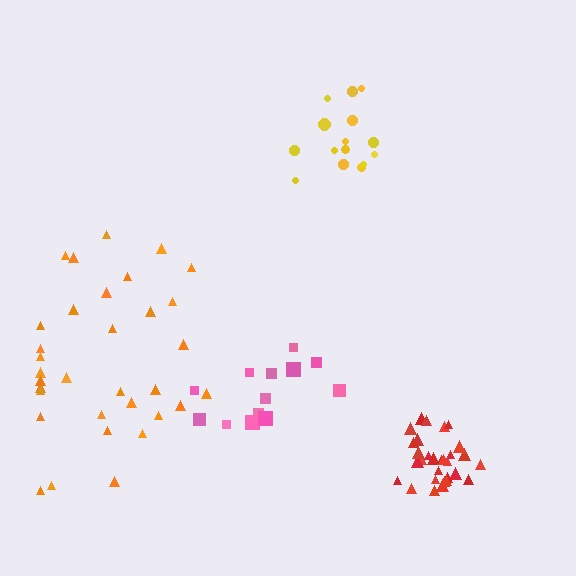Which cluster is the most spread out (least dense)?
Orange.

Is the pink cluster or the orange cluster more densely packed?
Pink.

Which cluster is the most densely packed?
Red.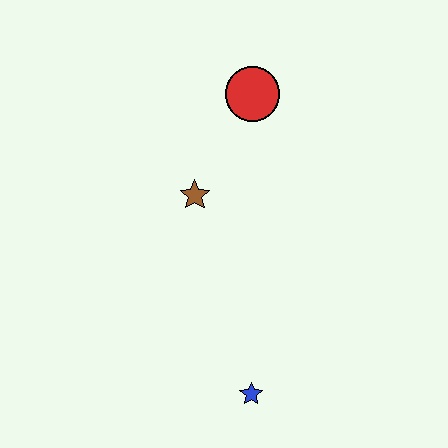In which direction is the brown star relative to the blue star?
The brown star is above the blue star.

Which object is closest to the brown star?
The red circle is closest to the brown star.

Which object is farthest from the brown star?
The blue star is farthest from the brown star.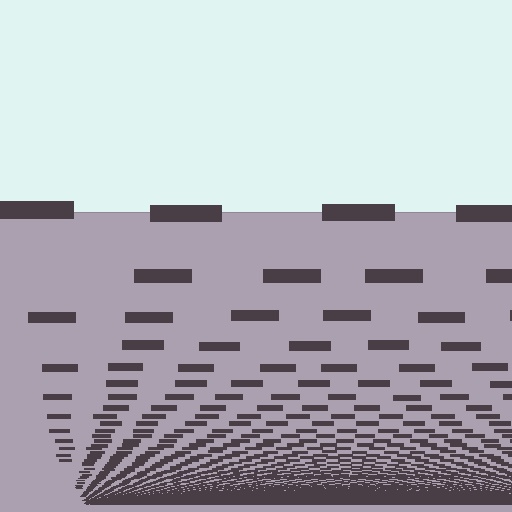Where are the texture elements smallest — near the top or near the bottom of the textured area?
Near the bottom.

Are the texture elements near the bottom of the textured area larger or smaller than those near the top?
Smaller. The gradient is inverted — elements near the bottom are smaller and denser.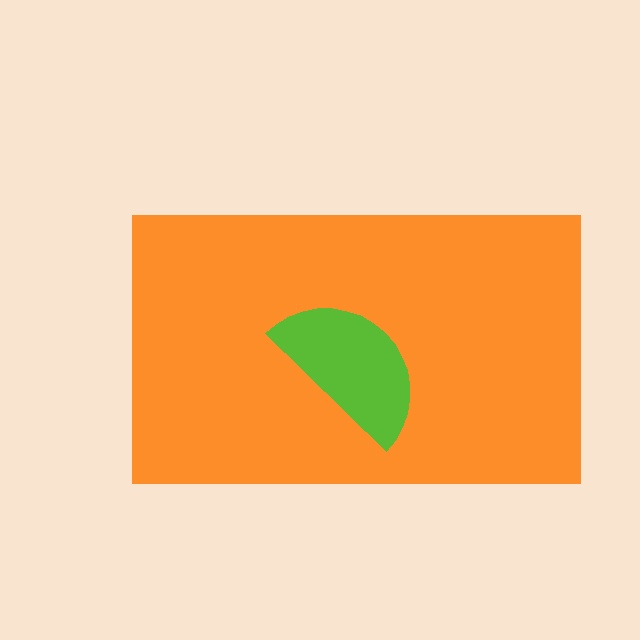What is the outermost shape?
The orange rectangle.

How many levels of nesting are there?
2.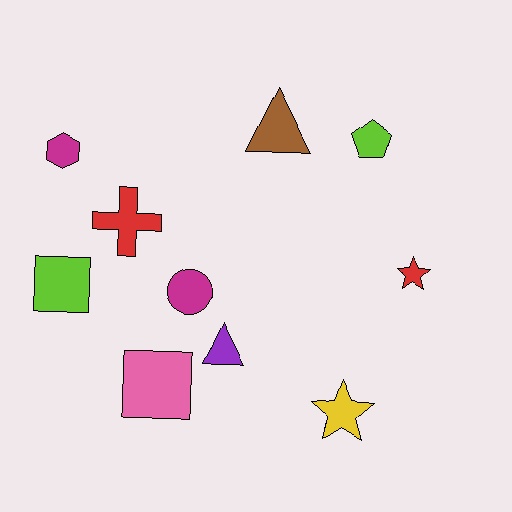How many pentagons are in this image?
There is 1 pentagon.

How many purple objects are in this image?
There is 1 purple object.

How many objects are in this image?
There are 10 objects.